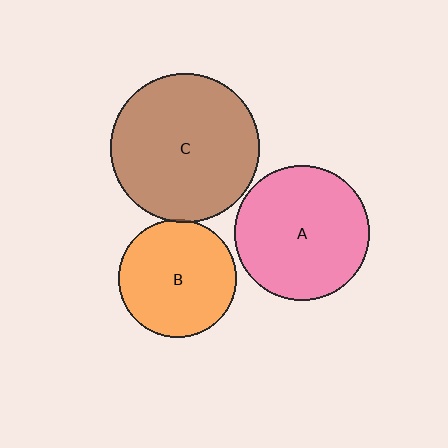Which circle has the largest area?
Circle C (brown).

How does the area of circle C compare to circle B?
Approximately 1.6 times.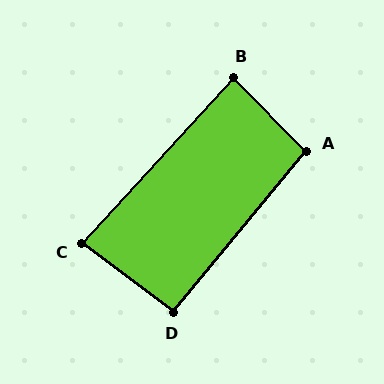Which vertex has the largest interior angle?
A, at approximately 96 degrees.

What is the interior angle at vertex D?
Approximately 93 degrees (approximately right).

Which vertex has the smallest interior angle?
C, at approximately 84 degrees.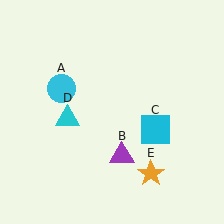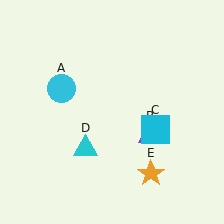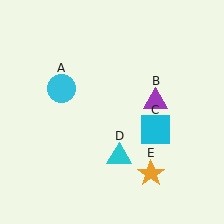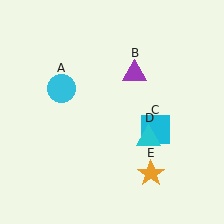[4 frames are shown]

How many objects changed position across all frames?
2 objects changed position: purple triangle (object B), cyan triangle (object D).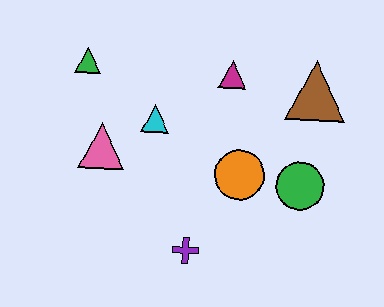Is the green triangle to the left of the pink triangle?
Yes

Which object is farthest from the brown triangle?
The green triangle is farthest from the brown triangle.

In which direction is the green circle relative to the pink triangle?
The green circle is to the right of the pink triangle.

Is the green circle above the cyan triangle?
No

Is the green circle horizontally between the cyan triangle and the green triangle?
No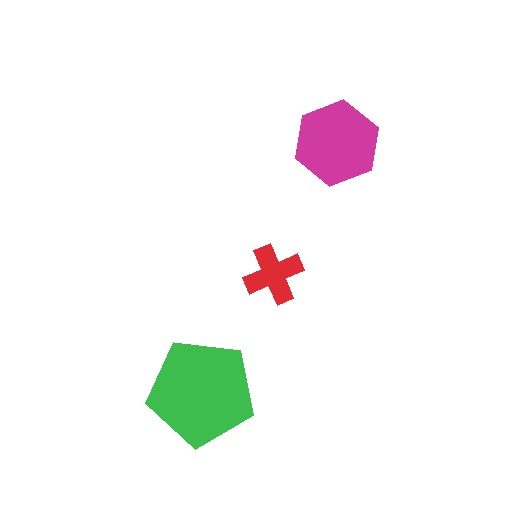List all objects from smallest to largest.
The red cross, the magenta hexagon, the green pentagon.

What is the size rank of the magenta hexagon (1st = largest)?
2nd.